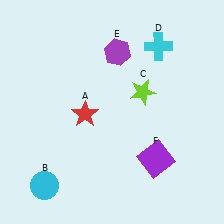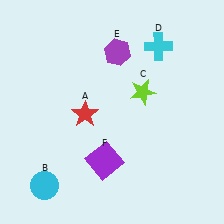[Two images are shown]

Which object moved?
The purple square (F) moved left.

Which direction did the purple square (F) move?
The purple square (F) moved left.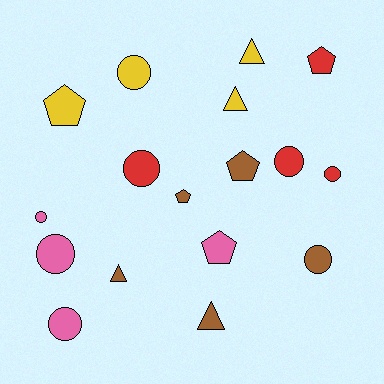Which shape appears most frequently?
Circle, with 8 objects.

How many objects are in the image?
There are 17 objects.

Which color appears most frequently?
Brown, with 5 objects.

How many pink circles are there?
There are 3 pink circles.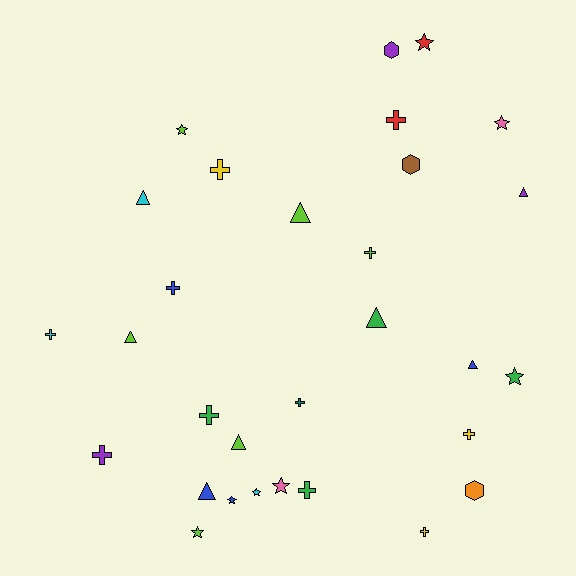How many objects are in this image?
There are 30 objects.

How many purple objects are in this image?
There are 3 purple objects.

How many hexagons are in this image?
There are 3 hexagons.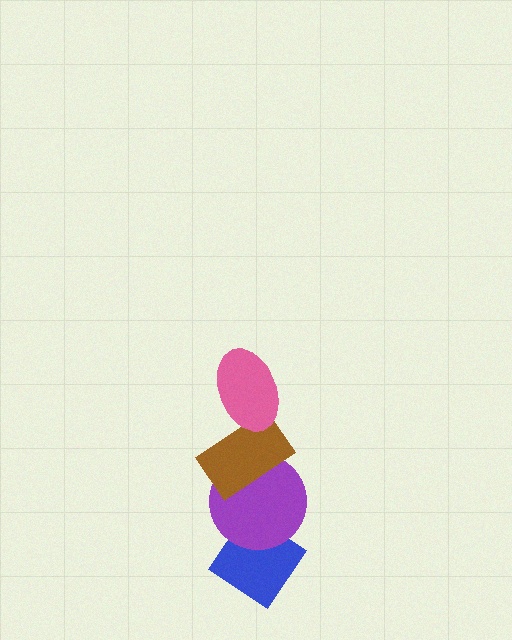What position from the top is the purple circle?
The purple circle is 3rd from the top.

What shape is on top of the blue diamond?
The purple circle is on top of the blue diamond.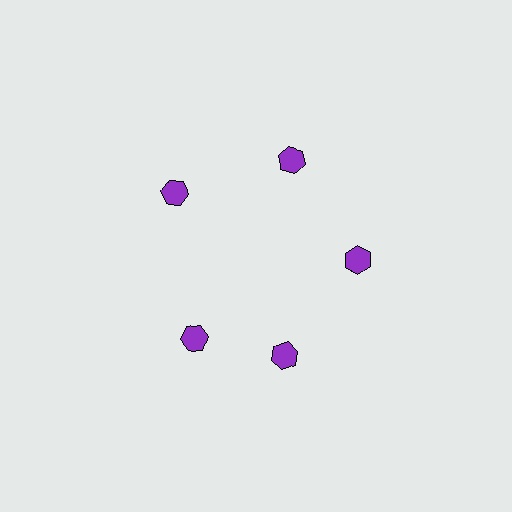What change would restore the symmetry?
The symmetry would be restored by rotating it back into even spacing with its neighbors so that all 5 hexagons sit at equal angles and equal distance from the center.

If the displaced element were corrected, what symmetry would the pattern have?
It would have 5-fold rotational symmetry — the pattern would map onto itself every 72 degrees.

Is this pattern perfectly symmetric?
No. The 5 purple hexagons are arranged in a ring, but one element near the 8 o'clock position is rotated out of alignment along the ring, breaking the 5-fold rotational symmetry.